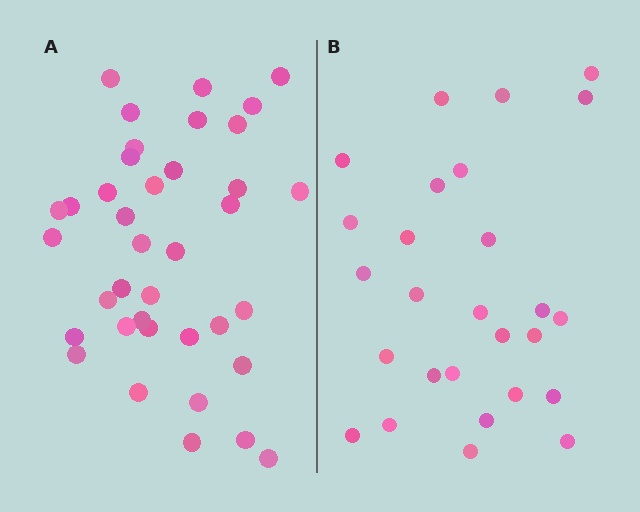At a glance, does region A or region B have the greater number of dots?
Region A (the left region) has more dots.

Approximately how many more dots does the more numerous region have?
Region A has roughly 12 or so more dots than region B.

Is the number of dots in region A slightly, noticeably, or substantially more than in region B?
Region A has noticeably more, but not dramatically so. The ratio is roughly 1.4 to 1.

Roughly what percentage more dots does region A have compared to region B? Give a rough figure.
About 40% more.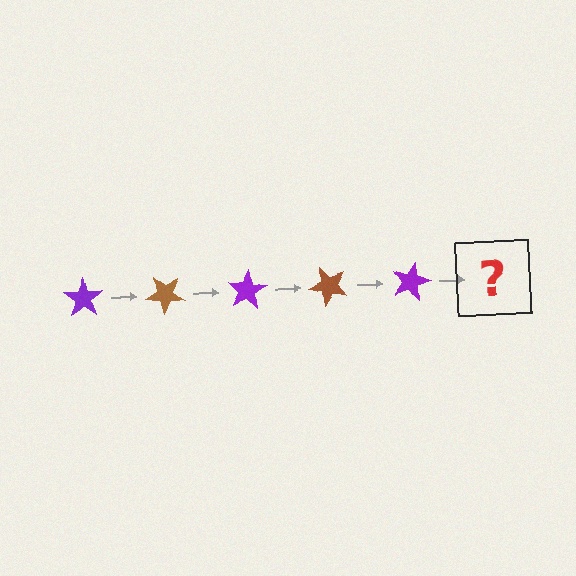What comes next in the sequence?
The next element should be a brown star, rotated 200 degrees from the start.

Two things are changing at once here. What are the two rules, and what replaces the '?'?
The two rules are that it rotates 40 degrees each step and the color cycles through purple and brown. The '?' should be a brown star, rotated 200 degrees from the start.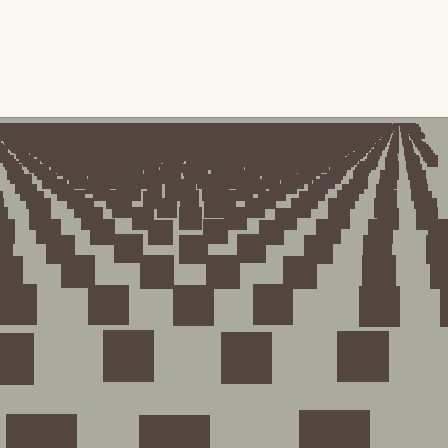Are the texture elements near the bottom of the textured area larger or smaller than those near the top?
Larger. Near the bottom, elements are closer to the viewer and appear at a bigger on-screen size.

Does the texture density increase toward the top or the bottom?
Density increases toward the top.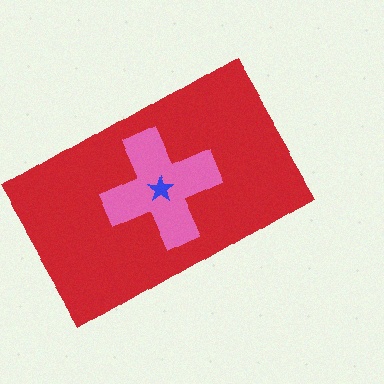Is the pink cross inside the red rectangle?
Yes.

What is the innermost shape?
The blue star.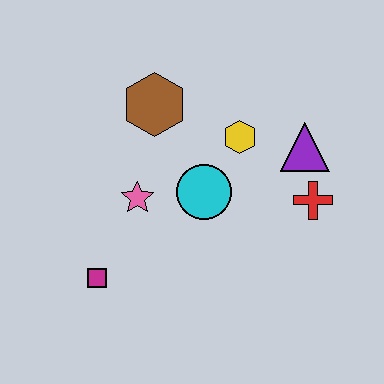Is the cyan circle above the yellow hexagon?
No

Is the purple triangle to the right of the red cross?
No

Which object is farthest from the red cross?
The magenta square is farthest from the red cross.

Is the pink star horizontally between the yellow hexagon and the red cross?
No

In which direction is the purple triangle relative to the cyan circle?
The purple triangle is to the right of the cyan circle.